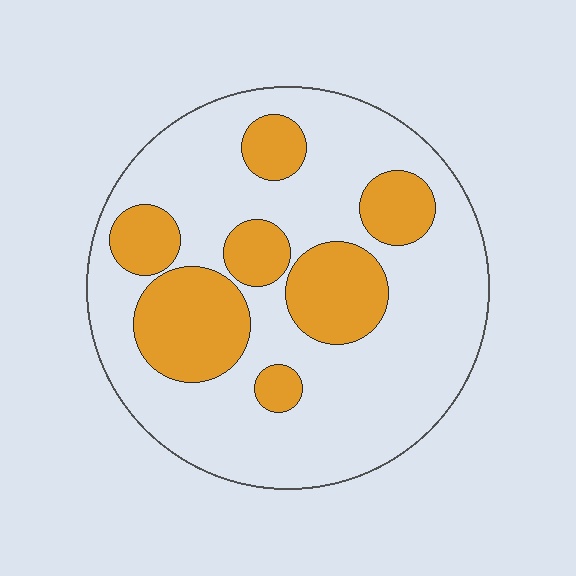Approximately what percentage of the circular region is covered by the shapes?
Approximately 30%.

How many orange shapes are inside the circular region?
7.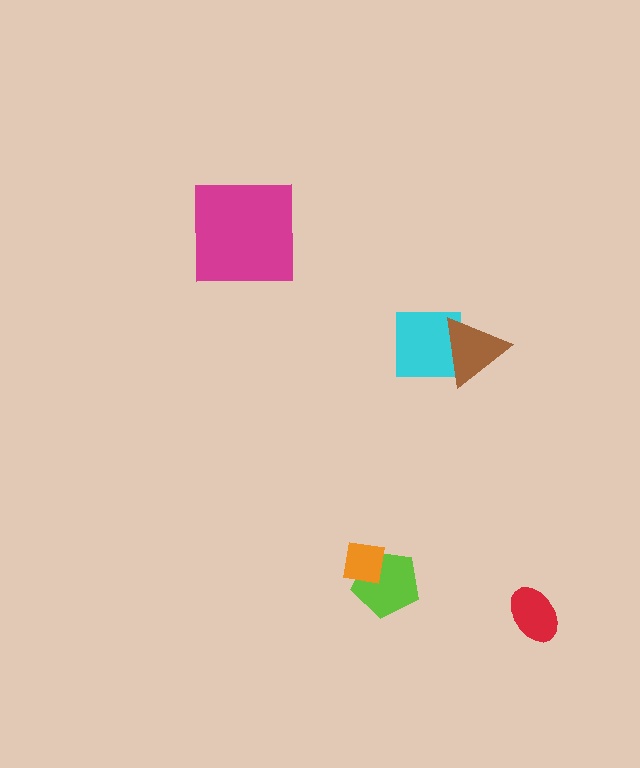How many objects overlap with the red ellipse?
0 objects overlap with the red ellipse.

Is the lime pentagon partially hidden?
Yes, it is partially covered by another shape.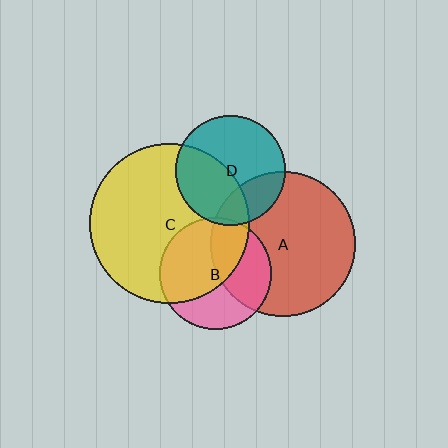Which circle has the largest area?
Circle C (yellow).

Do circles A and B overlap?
Yes.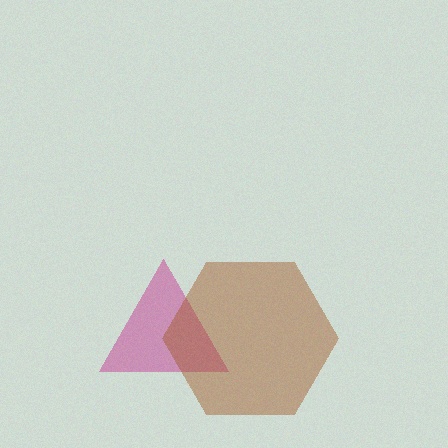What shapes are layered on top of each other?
The layered shapes are: a magenta triangle, a brown hexagon.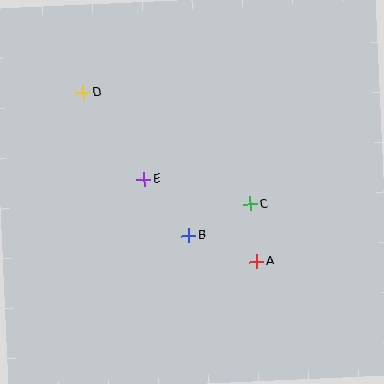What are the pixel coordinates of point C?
Point C is at (250, 204).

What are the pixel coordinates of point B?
Point B is at (189, 235).